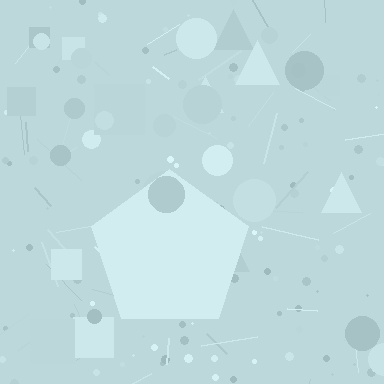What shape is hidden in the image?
A pentagon is hidden in the image.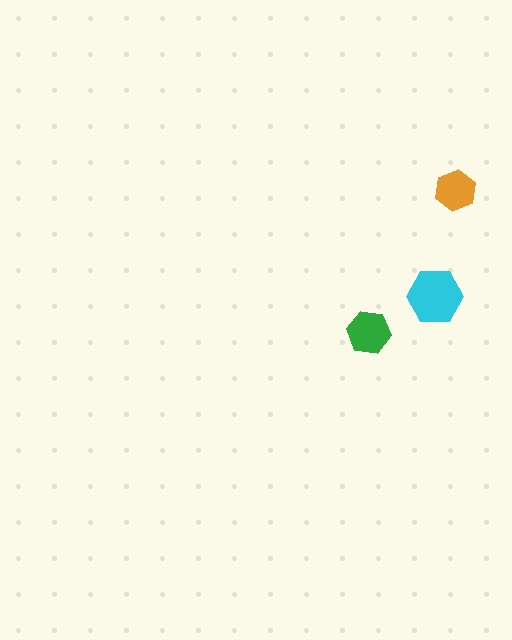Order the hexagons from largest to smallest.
the cyan one, the green one, the orange one.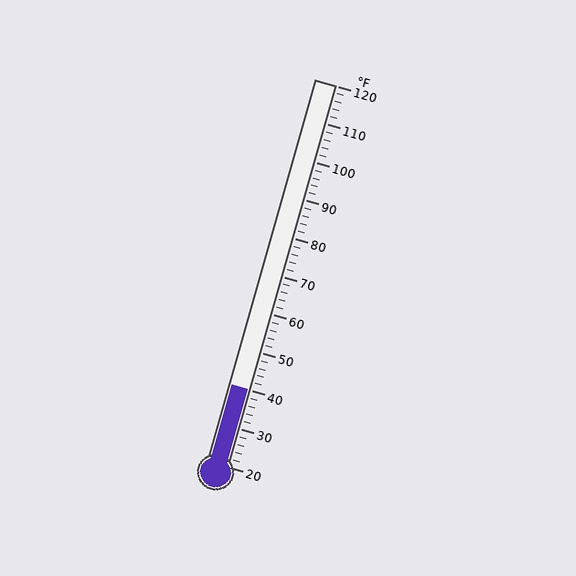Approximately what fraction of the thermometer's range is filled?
The thermometer is filled to approximately 20% of its range.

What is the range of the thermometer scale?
The thermometer scale ranges from 20°F to 120°F.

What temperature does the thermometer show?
The thermometer shows approximately 40°F.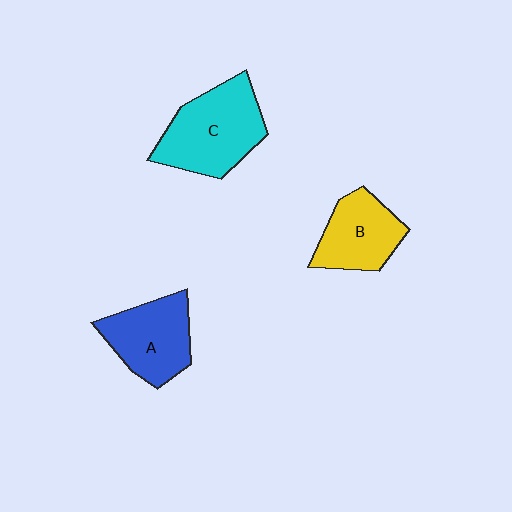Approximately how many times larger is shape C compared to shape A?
Approximately 1.3 times.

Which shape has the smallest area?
Shape B (yellow).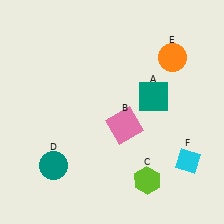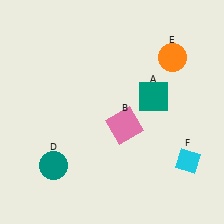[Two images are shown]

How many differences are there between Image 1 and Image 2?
There is 1 difference between the two images.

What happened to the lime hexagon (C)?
The lime hexagon (C) was removed in Image 2. It was in the bottom-right area of Image 1.